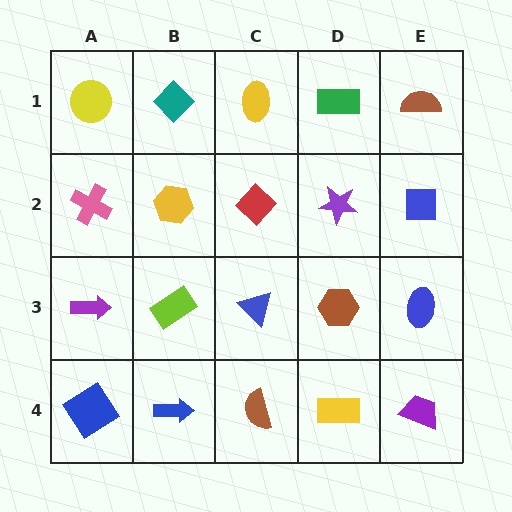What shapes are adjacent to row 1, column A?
A pink cross (row 2, column A), a teal diamond (row 1, column B).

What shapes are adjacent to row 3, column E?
A blue square (row 2, column E), a purple trapezoid (row 4, column E), a brown hexagon (row 3, column D).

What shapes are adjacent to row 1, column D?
A purple star (row 2, column D), a yellow ellipse (row 1, column C), a brown semicircle (row 1, column E).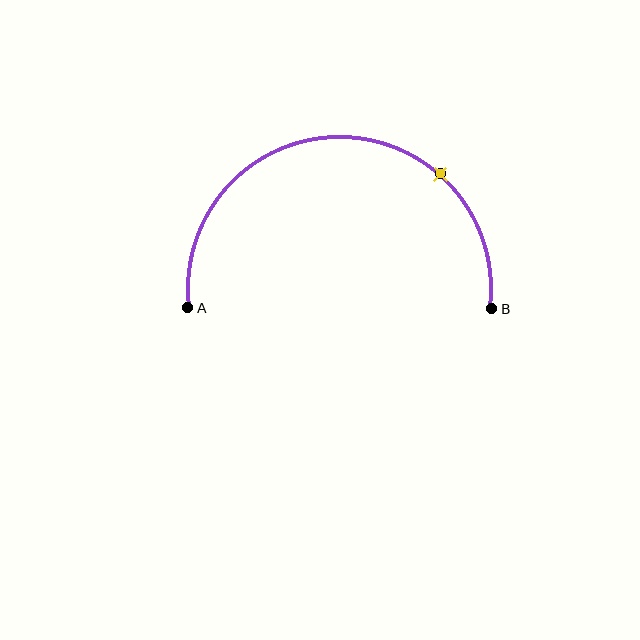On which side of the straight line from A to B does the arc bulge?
The arc bulges above the straight line connecting A and B.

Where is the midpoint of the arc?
The arc midpoint is the point on the curve farthest from the straight line joining A and B. It sits above that line.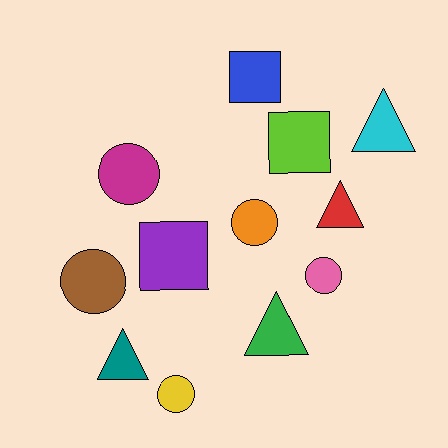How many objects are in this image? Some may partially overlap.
There are 12 objects.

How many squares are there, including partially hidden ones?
There are 3 squares.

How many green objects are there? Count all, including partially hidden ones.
There is 1 green object.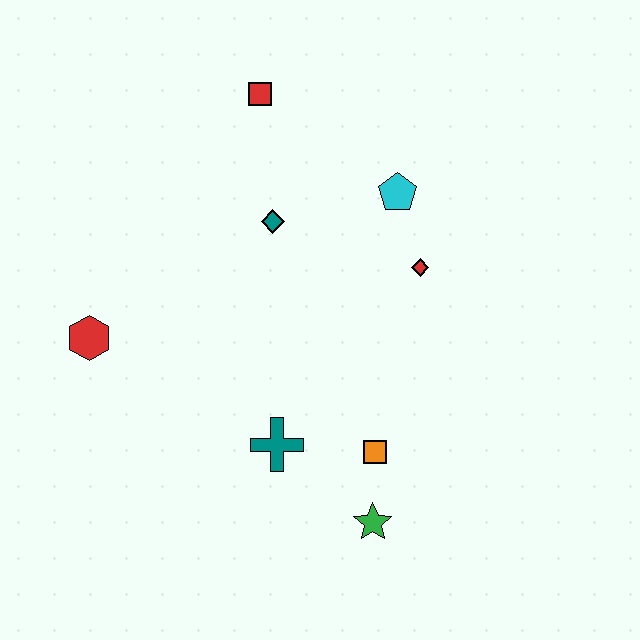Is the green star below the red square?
Yes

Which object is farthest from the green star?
The red square is farthest from the green star.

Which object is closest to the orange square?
The green star is closest to the orange square.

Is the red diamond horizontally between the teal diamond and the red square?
No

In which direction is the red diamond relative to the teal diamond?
The red diamond is to the right of the teal diamond.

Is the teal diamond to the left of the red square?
No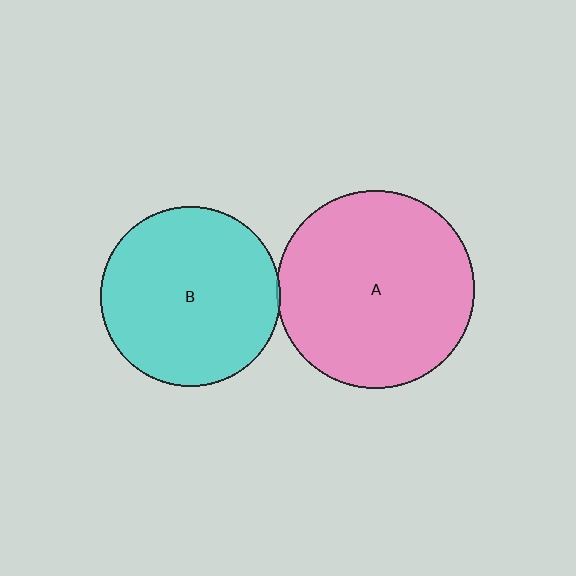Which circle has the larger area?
Circle A (pink).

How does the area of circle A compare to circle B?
Approximately 1.2 times.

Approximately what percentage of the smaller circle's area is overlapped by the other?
Approximately 5%.